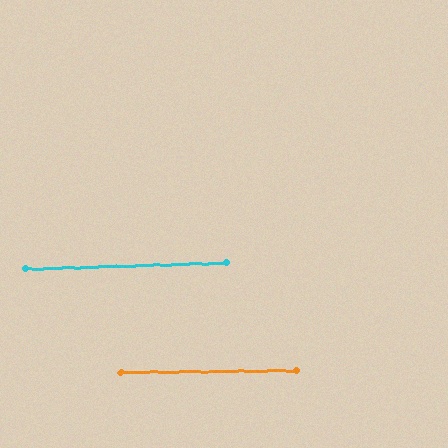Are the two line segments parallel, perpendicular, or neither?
Parallel — their directions differ by only 0.8°.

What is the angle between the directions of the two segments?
Approximately 1 degree.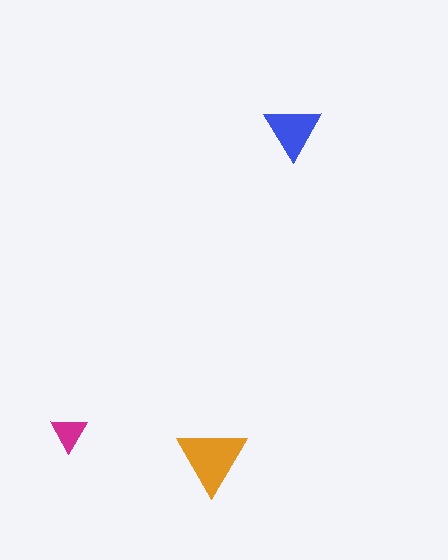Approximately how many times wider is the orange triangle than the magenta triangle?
About 2 times wider.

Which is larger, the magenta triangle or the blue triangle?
The blue one.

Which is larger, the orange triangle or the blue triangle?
The orange one.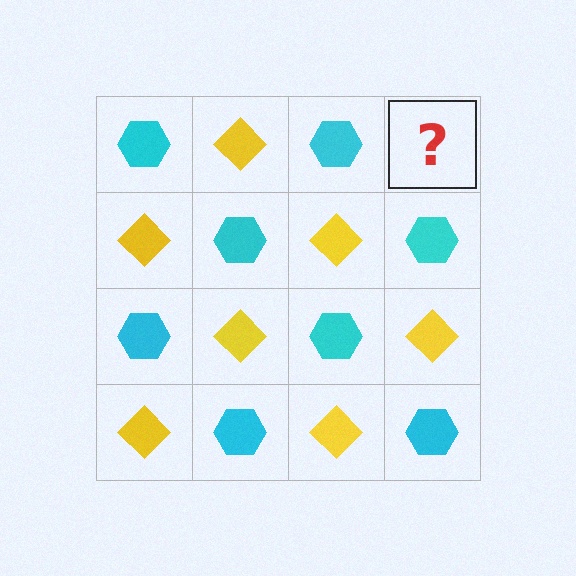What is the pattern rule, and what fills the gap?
The rule is that it alternates cyan hexagon and yellow diamond in a checkerboard pattern. The gap should be filled with a yellow diamond.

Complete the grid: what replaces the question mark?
The question mark should be replaced with a yellow diamond.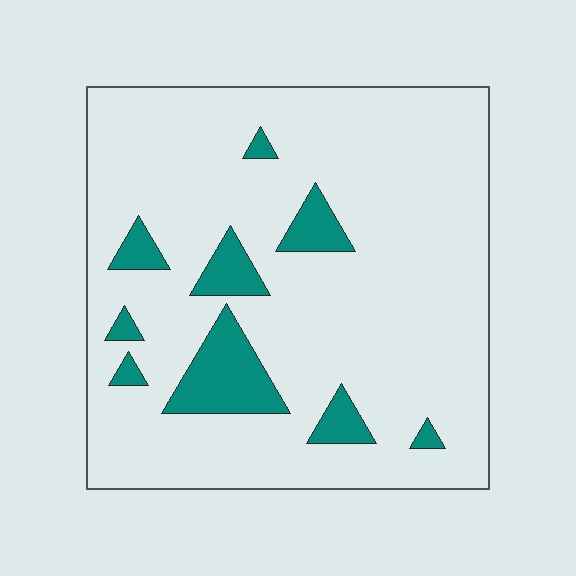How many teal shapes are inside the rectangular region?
9.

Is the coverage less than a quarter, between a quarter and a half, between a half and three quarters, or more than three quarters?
Less than a quarter.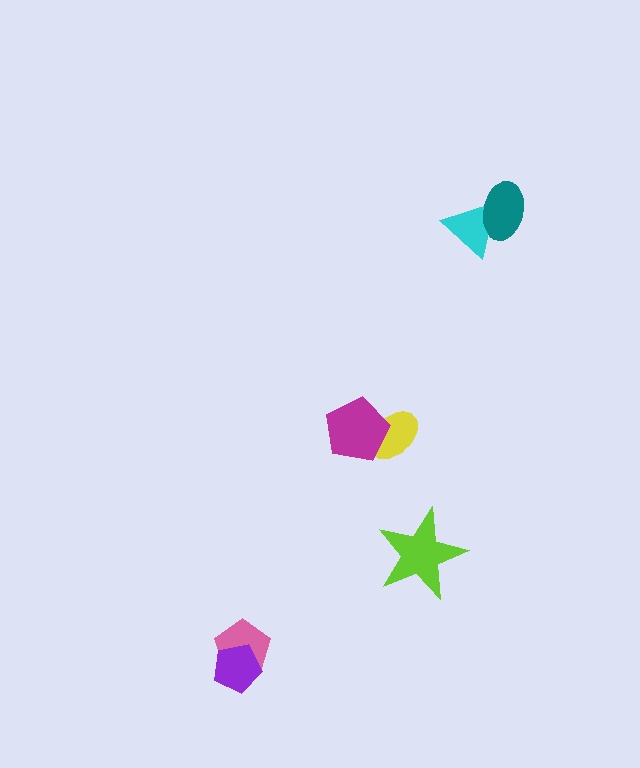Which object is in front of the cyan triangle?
The teal ellipse is in front of the cyan triangle.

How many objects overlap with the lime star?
0 objects overlap with the lime star.